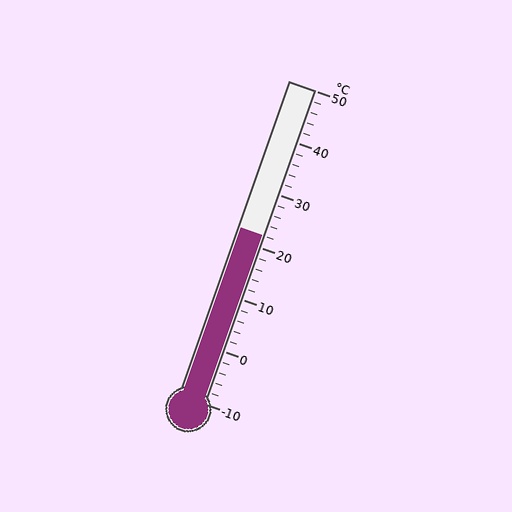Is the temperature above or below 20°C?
The temperature is above 20°C.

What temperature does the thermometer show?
The thermometer shows approximately 22°C.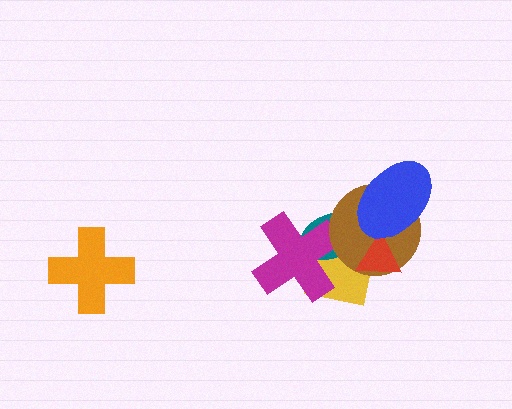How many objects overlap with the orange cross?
0 objects overlap with the orange cross.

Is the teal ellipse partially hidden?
Yes, it is partially covered by another shape.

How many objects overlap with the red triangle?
4 objects overlap with the red triangle.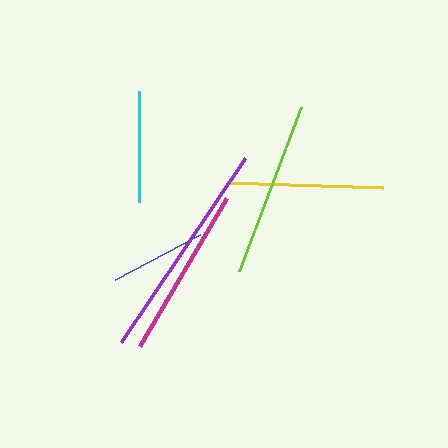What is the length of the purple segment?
The purple segment is approximately 221 pixels long.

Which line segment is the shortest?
The blue line is the shortest at approximately 97 pixels.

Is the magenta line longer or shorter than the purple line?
The purple line is longer than the magenta line.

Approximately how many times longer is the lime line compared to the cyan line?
The lime line is approximately 1.6 times the length of the cyan line.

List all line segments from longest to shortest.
From longest to shortest: purple, lime, magenta, yellow, cyan, blue.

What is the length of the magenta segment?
The magenta segment is approximately 171 pixels long.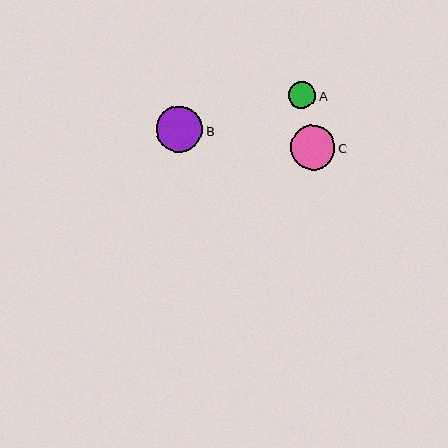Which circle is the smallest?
Circle A is the smallest with a size of approximately 27 pixels.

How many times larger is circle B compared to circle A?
Circle B is approximately 1.7 times the size of circle A.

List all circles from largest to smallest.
From largest to smallest: B, C, A.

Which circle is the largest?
Circle B is the largest with a size of approximately 46 pixels.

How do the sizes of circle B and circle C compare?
Circle B and circle C are approximately the same size.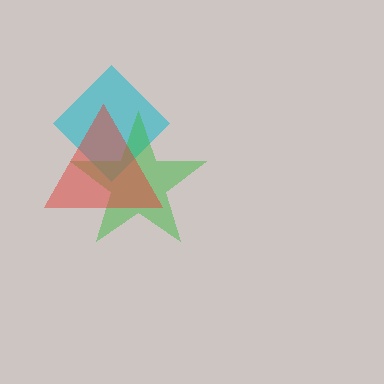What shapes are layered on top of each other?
The layered shapes are: a cyan diamond, a green star, a red triangle.